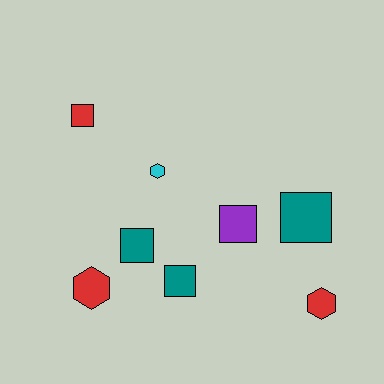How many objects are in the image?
There are 8 objects.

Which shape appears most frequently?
Square, with 5 objects.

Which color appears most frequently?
Red, with 3 objects.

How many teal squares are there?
There are 3 teal squares.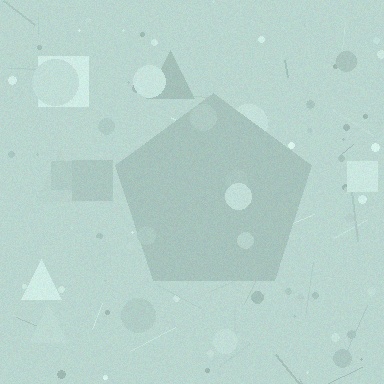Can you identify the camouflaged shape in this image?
The camouflaged shape is a pentagon.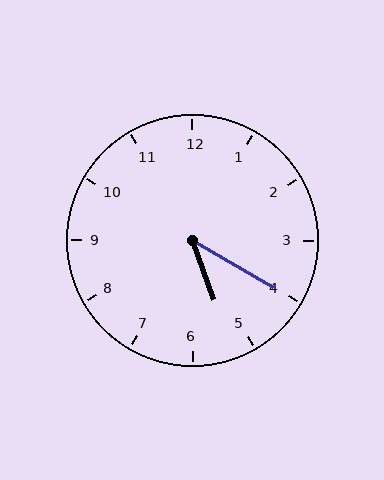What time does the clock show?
5:20.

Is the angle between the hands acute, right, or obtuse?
It is acute.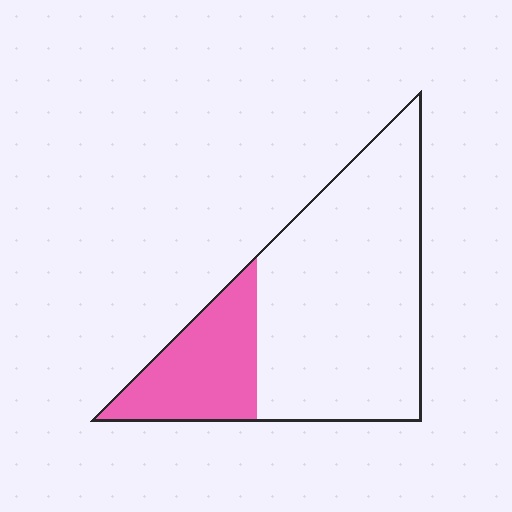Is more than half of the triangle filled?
No.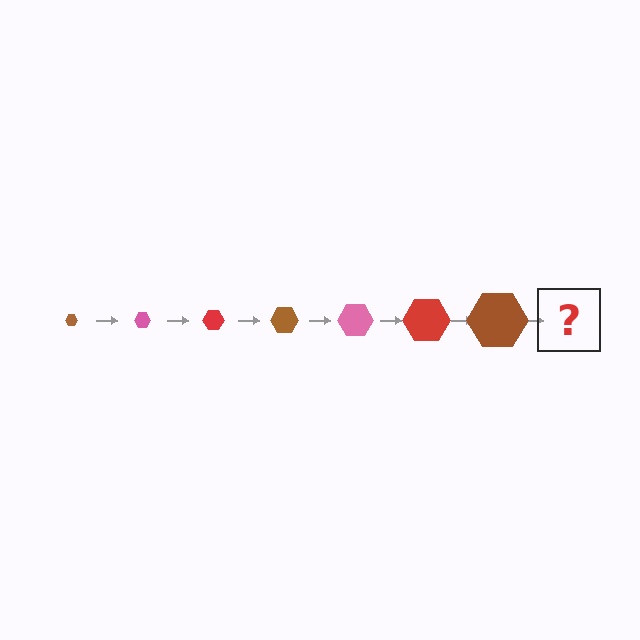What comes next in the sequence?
The next element should be a pink hexagon, larger than the previous one.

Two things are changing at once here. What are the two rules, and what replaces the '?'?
The two rules are that the hexagon grows larger each step and the color cycles through brown, pink, and red. The '?' should be a pink hexagon, larger than the previous one.